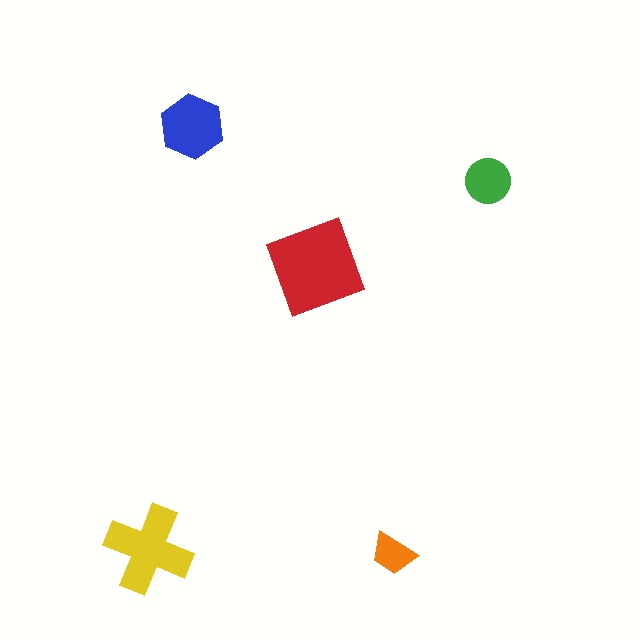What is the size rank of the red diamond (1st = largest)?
1st.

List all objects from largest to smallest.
The red diamond, the yellow cross, the blue hexagon, the green circle, the orange trapezoid.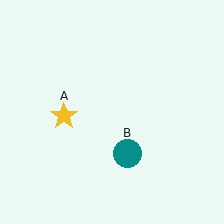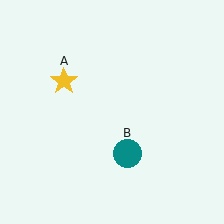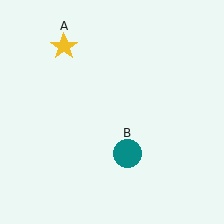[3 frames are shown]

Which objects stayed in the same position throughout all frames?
Teal circle (object B) remained stationary.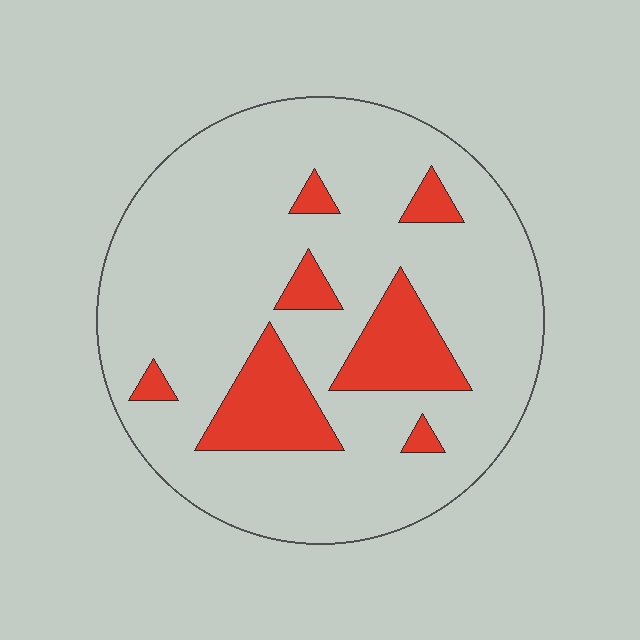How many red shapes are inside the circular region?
7.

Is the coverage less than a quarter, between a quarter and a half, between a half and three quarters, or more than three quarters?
Less than a quarter.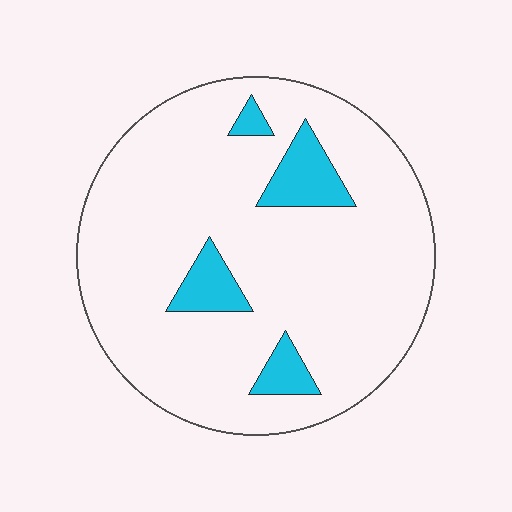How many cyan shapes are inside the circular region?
4.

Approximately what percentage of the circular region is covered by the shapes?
Approximately 10%.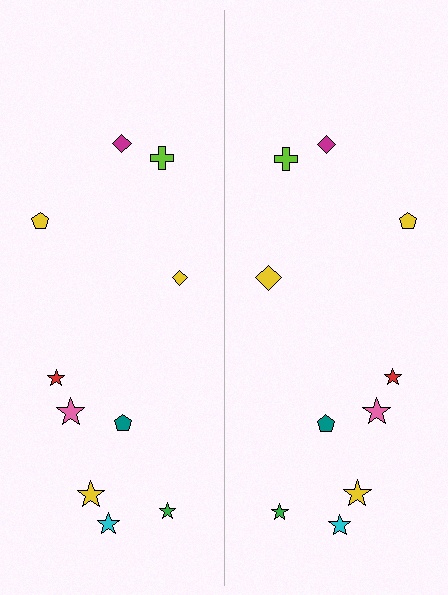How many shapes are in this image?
There are 20 shapes in this image.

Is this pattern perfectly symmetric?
No, the pattern is not perfectly symmetric. The yellow diamond on the right side has a different size than its mirror counterpart.